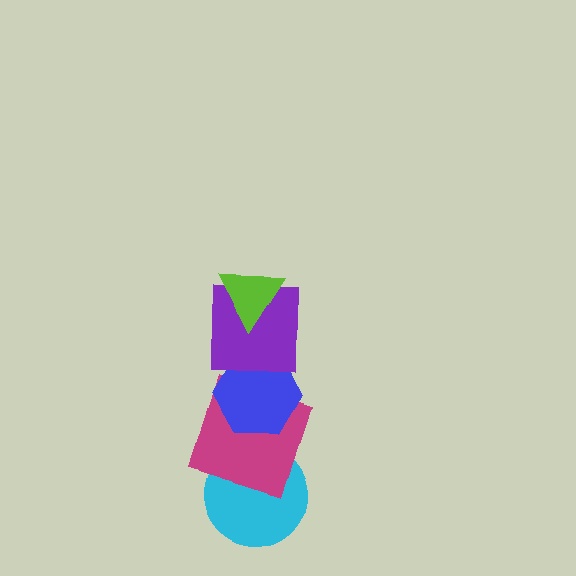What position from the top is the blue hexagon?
The blue hexagon is 3rd from the top.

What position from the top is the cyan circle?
The cyan circle is 5th from the top.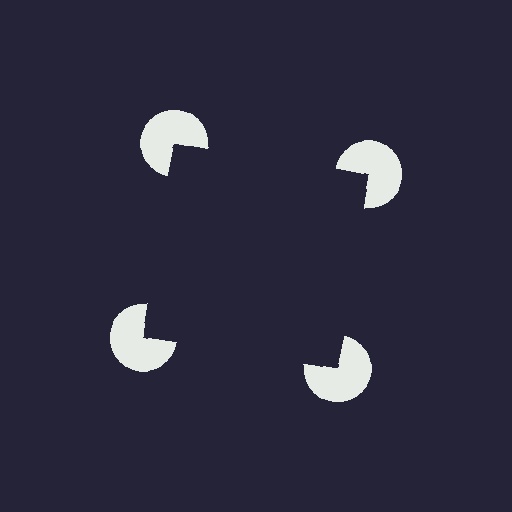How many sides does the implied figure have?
4 sides.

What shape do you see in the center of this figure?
An illusory square — its edges are inferred from the aligned wedge cuts in the pac-man discs, not physically drawn.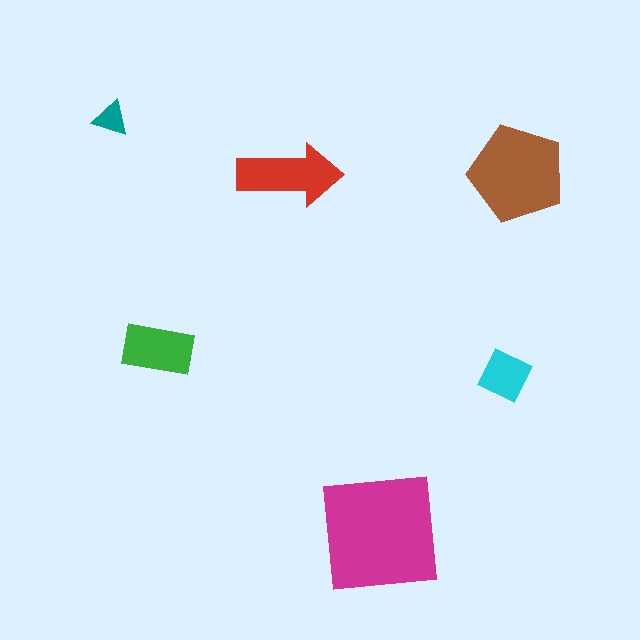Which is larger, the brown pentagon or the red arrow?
The brown pentagon.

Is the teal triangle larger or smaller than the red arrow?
Smaller.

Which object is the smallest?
The teal triangle.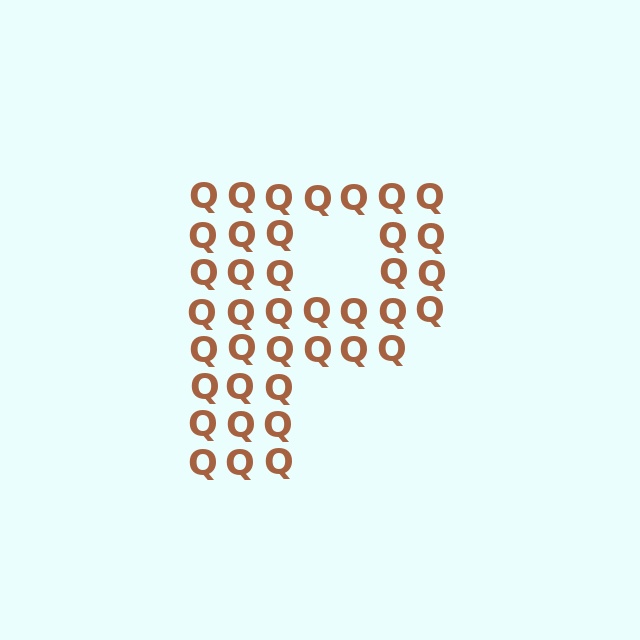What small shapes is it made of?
It is made of small letter Q's.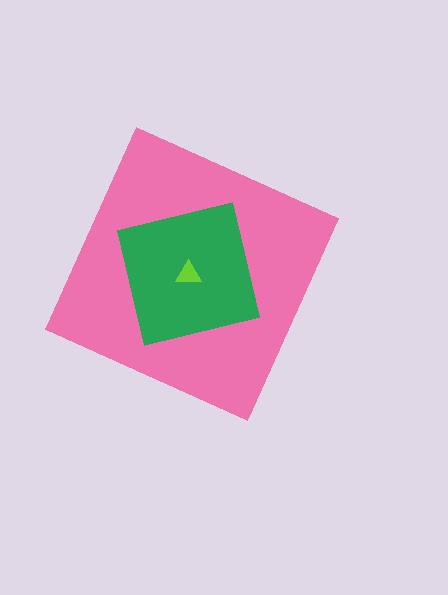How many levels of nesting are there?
3.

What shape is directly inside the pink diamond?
The green square.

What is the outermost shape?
The pink diamond.